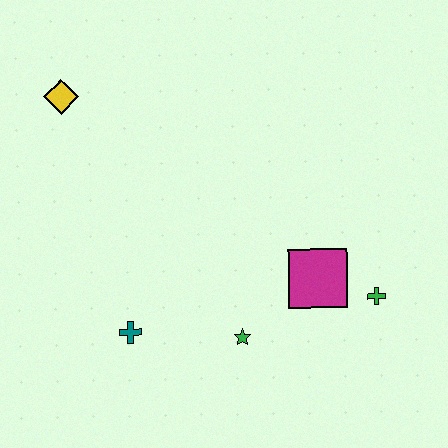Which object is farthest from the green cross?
The yellow diamond is farthest from the green cross.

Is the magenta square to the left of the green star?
No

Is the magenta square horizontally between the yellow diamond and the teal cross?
No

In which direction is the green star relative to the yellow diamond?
The green star is below the yellow diamond.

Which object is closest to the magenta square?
The green cross is closest to the magenta square.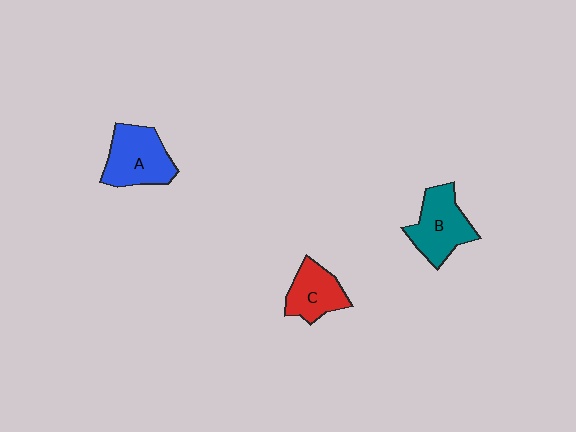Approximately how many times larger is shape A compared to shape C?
Approximately 1.3 times.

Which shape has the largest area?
Shape A (blue).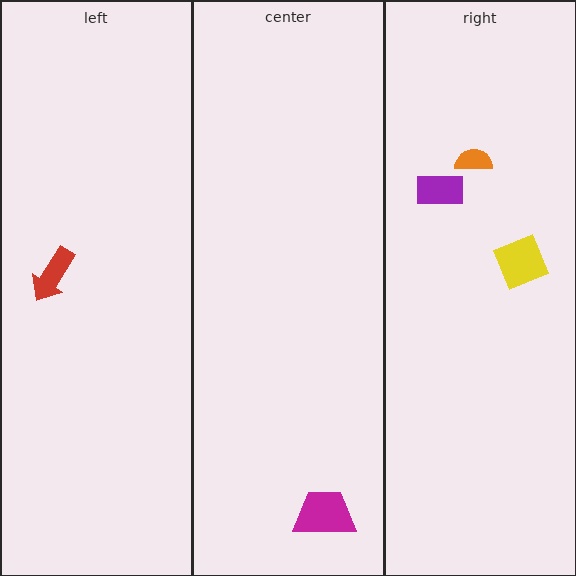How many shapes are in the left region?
1.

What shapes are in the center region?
The magenta trapezoid.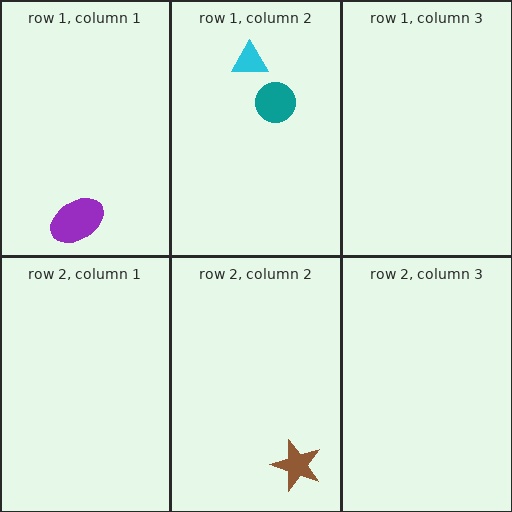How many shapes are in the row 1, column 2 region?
2.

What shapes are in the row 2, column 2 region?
The brown star.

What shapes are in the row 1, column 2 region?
The teal circle, the cyan triangle.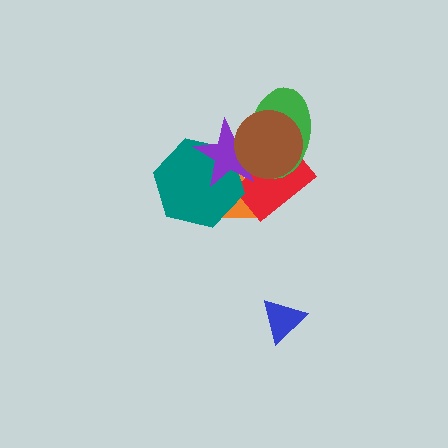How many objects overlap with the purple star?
5 objects overlap with the purple star.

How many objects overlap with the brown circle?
4 objects overlap with the brown circle.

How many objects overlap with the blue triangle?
0 objects overlap with the blue triangle.